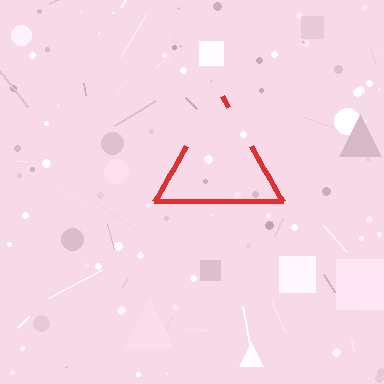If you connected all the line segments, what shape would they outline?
They would outline a triangle.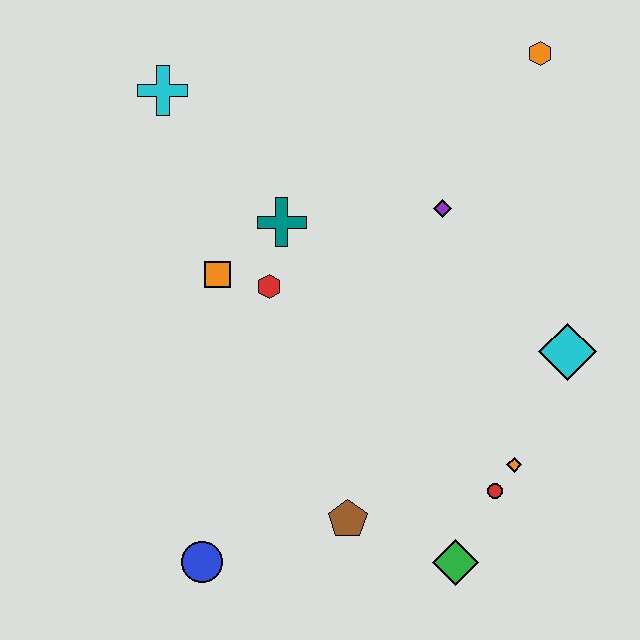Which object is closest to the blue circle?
The brown pentagon is closest to the blue circle.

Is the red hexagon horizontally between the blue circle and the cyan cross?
No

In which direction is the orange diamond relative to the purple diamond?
The orange diamond is below the purple diamond.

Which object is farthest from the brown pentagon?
The orange hexagon is farthest from the brown pentagon.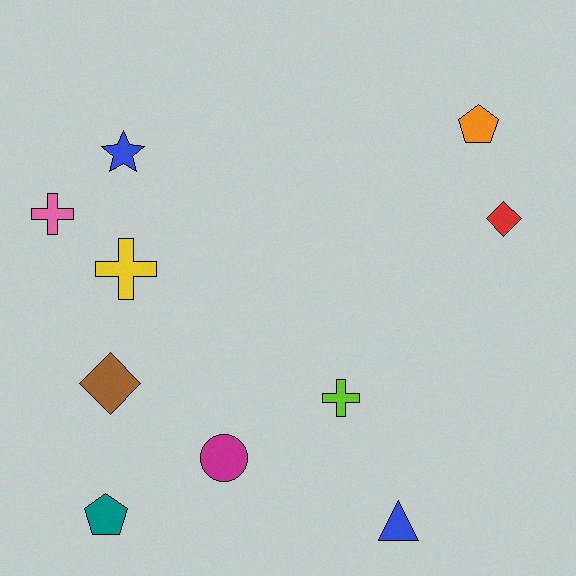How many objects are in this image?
There are 10 objects.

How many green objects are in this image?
There are no green objects.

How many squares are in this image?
There are no squares.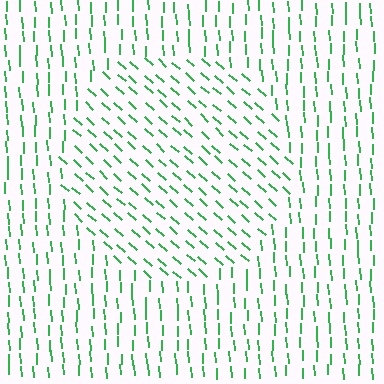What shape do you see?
I see a circle.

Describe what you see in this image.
The image is filled with small green line segments. A circle region in the image has lines oriented differently from the surrounding lines, creating a visible texture boundary.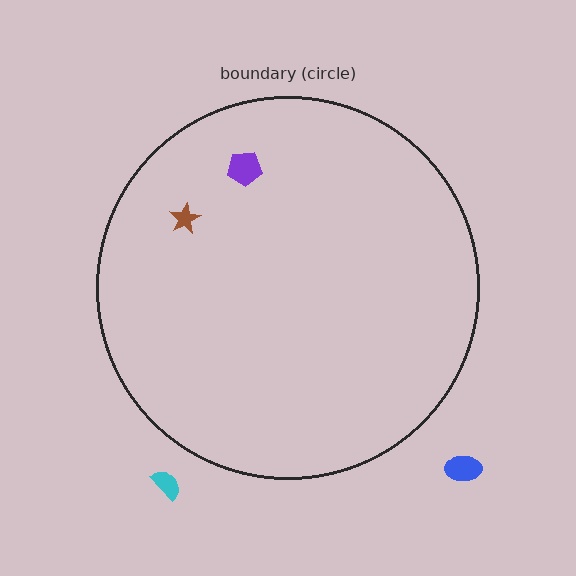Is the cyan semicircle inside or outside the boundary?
Outside.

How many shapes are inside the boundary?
2 inside, 2 outside.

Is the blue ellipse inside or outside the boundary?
Outside.